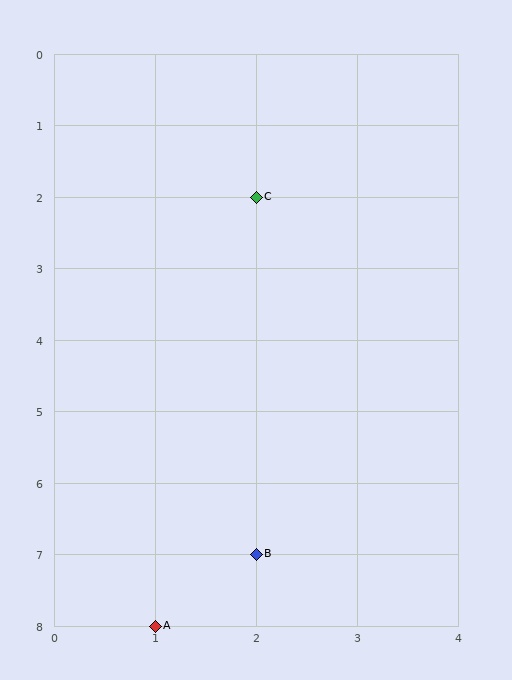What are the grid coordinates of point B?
Point B is at grid coordinates (2, 7).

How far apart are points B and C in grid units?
Points B and C are 5 rows apart.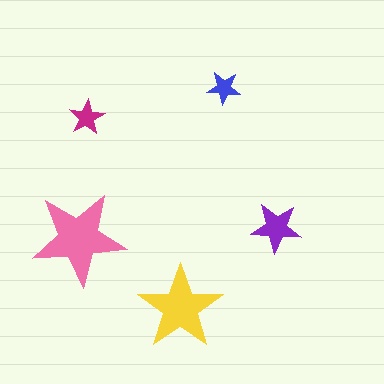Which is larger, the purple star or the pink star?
The pink one.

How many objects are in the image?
There are 5 objects in the image.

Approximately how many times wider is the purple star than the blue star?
About 1.5 times wider.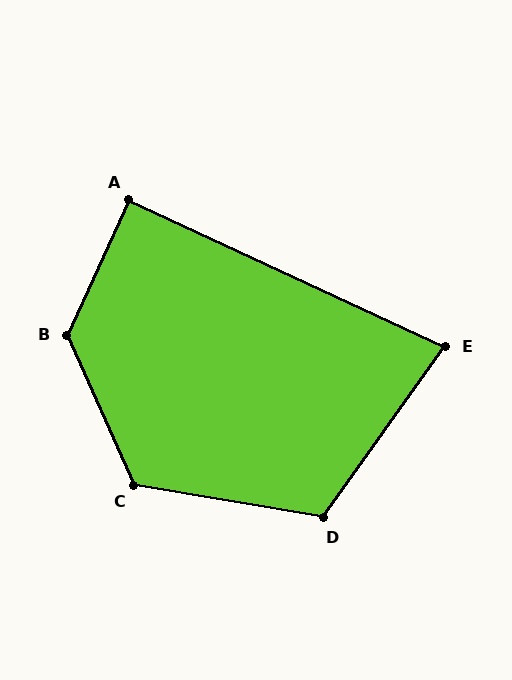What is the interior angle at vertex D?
Approximately 116 degrees (obtuse).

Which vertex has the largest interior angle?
B, at approximately 131 degrees.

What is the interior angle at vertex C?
Approximately 124 degrees (obtuse).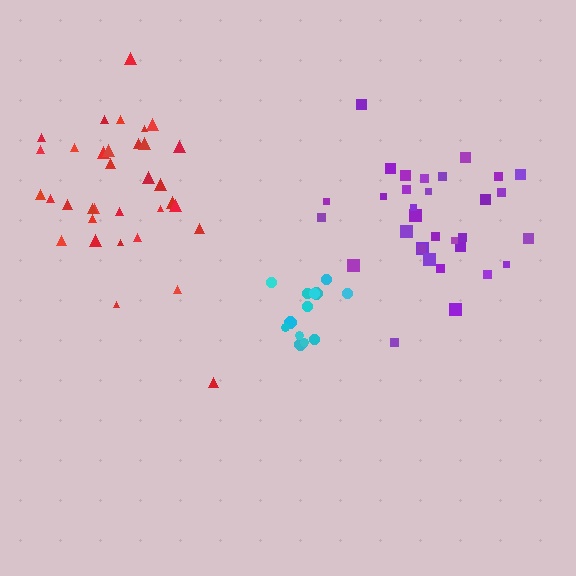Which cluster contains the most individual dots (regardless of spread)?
Red (34).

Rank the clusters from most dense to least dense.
cyan, purple, red.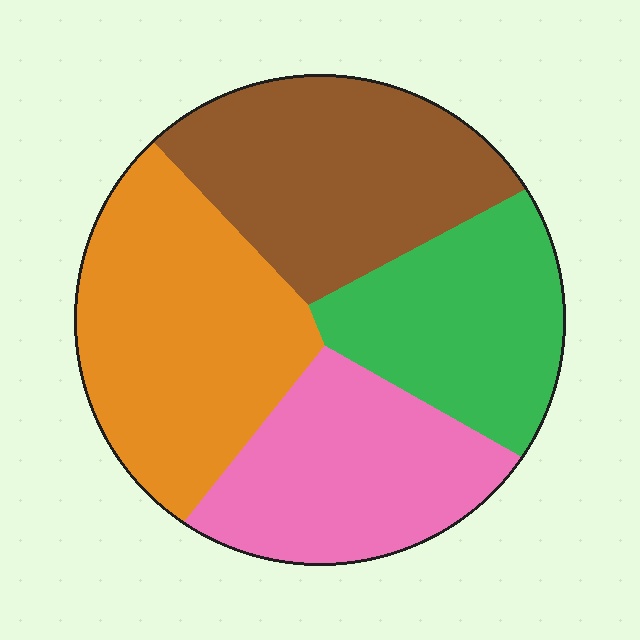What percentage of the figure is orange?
Orange covers roughly 30% of the figure.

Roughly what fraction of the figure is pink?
Pink covers around 25% of the figure.